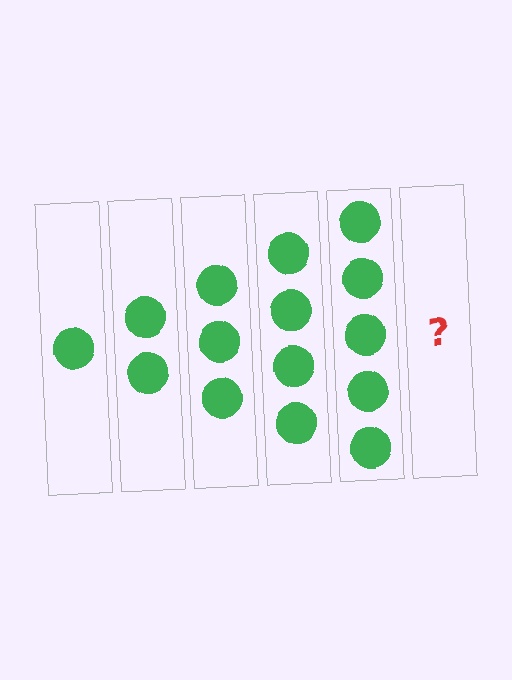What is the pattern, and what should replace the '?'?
The pattern is that each step adds one more circle. The '?' should be 6 circles.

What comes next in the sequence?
The next element should be 6 circles.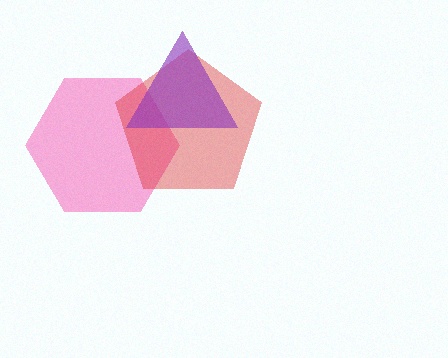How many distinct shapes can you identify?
There are 3 distinct shapes: a pink hexagon, a red pentagon, a purple triangle.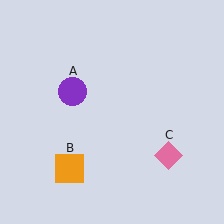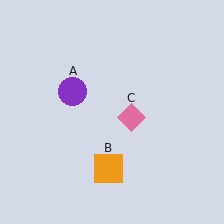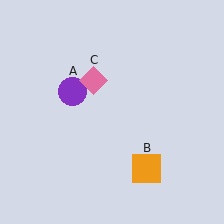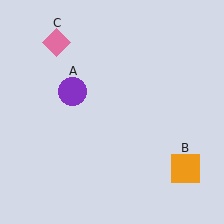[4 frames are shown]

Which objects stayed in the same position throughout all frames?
Purple circle (object A) remained stationary.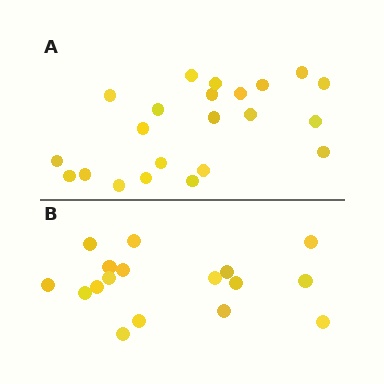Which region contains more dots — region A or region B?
Region A (the top region) has more dots.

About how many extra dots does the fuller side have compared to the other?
Region A has about 5 more dots than region B.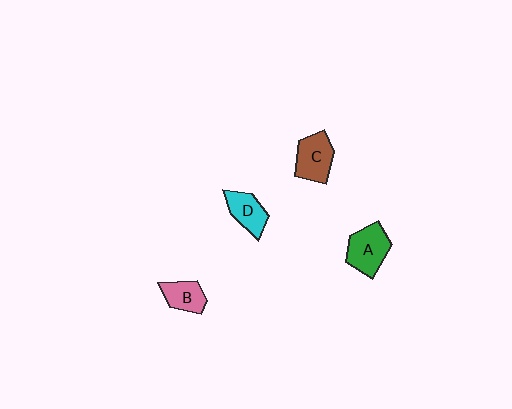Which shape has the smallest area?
Shape B (pink).